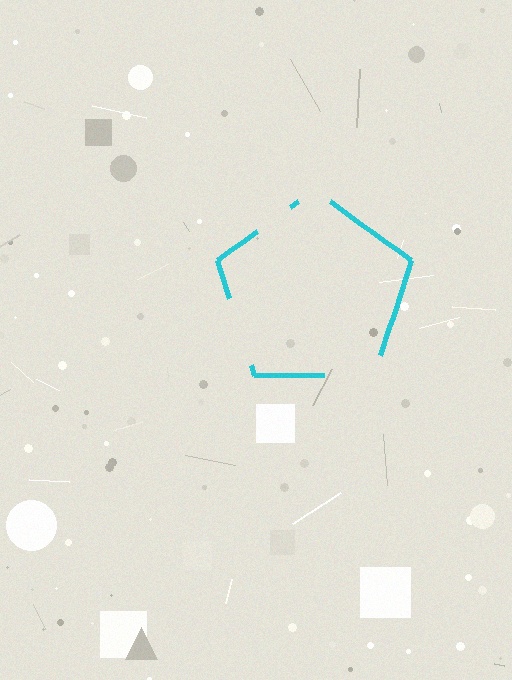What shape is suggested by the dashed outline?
The dashed outline suggests a pentagon.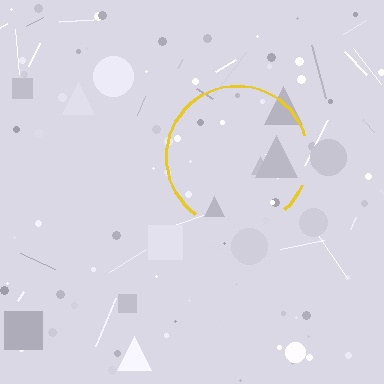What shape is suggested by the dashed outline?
The dashed outline suggests a circle.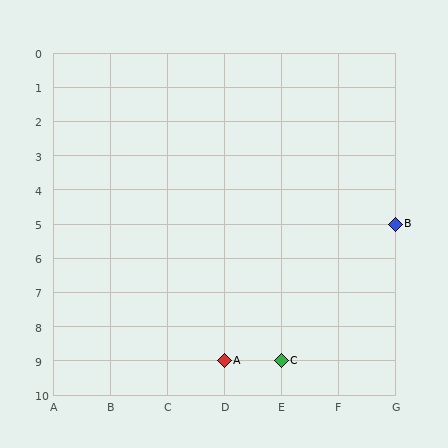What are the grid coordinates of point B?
Point B is at grid coordinates (G, 5).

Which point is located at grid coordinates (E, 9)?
Point C is at (E, 9).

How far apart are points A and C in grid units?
Points A and C are 1 column apart.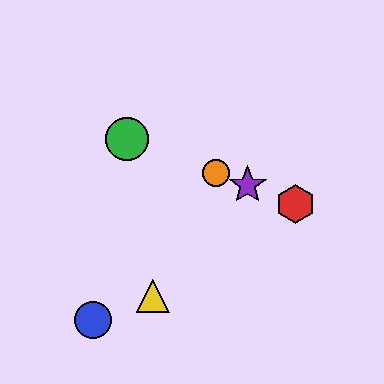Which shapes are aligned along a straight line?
The red hexagon, the green circle, the purple star, the orange circle are aligned along a straight line.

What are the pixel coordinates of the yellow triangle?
The yellow triangle is at (153, 296).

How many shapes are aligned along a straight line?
4 shapes (the red hexagon, the green circle, the purple star, the orange circle) are aligned along a straight line.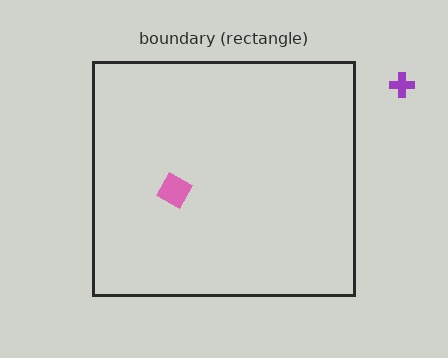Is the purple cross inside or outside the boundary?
Outside.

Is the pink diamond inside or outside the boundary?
Inside.